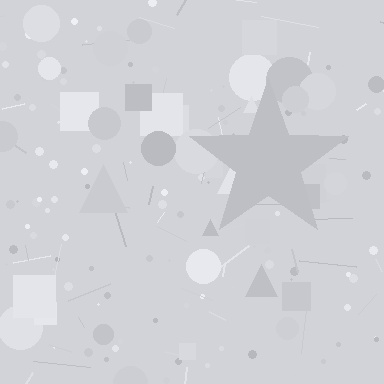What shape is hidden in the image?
A star is hidden in the image.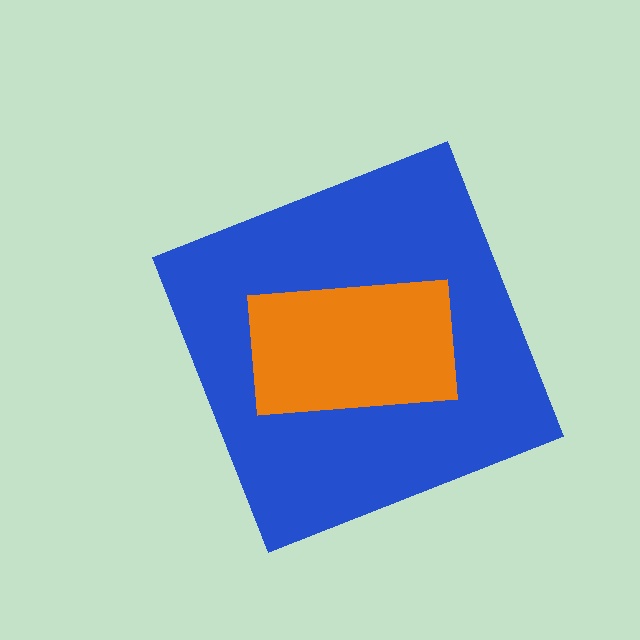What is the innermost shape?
The orange rectangle.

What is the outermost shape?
The blue diamond.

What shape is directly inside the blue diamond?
The orange rectangle.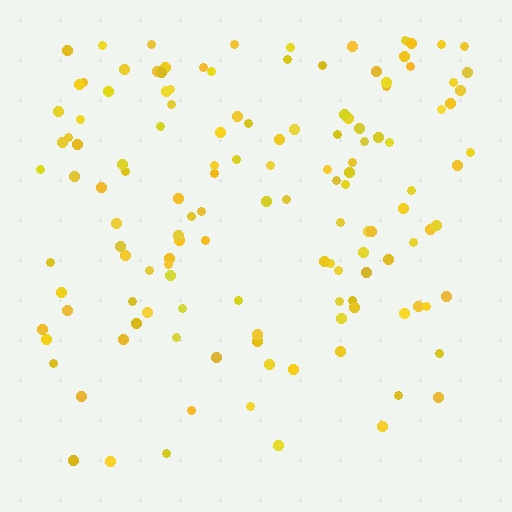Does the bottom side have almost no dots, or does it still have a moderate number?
Still a moderate number, just noticeably fewer than the top.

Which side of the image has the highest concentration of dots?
The top.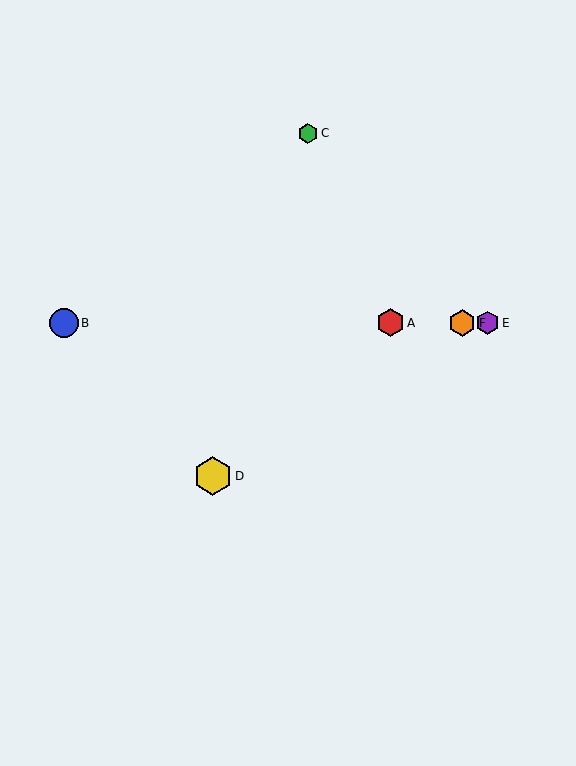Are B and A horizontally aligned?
Yes, both are at y≈323.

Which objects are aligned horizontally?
Objects A, B, E, F are aligned horizontally.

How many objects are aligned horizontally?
4 objects (A, B, E, F) are aligned horizontally.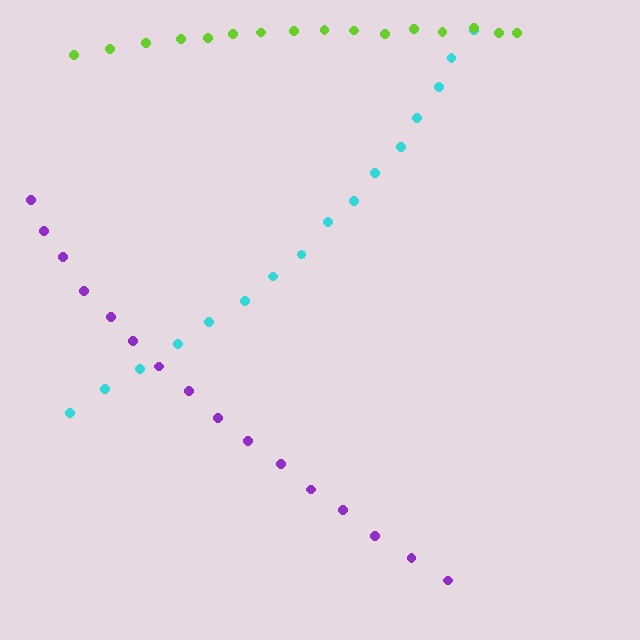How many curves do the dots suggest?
There are 3 distinct paths.